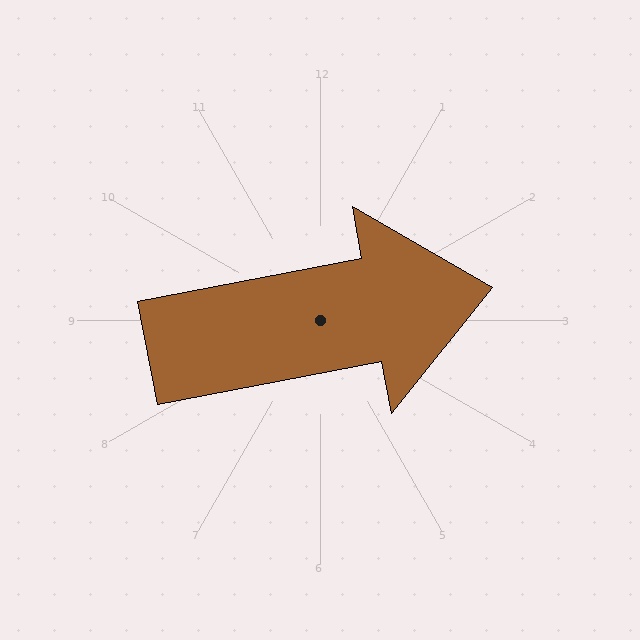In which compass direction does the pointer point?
East.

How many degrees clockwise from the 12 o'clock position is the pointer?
Approximately 79 degrees.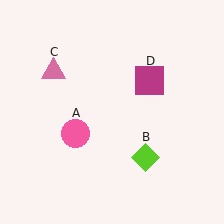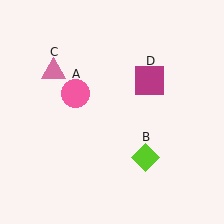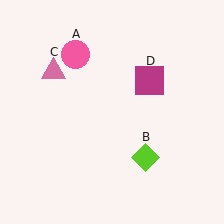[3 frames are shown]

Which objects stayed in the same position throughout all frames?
Lime diamond (object B) and pink triangle (object C) and magenta square (object D) remained stationary.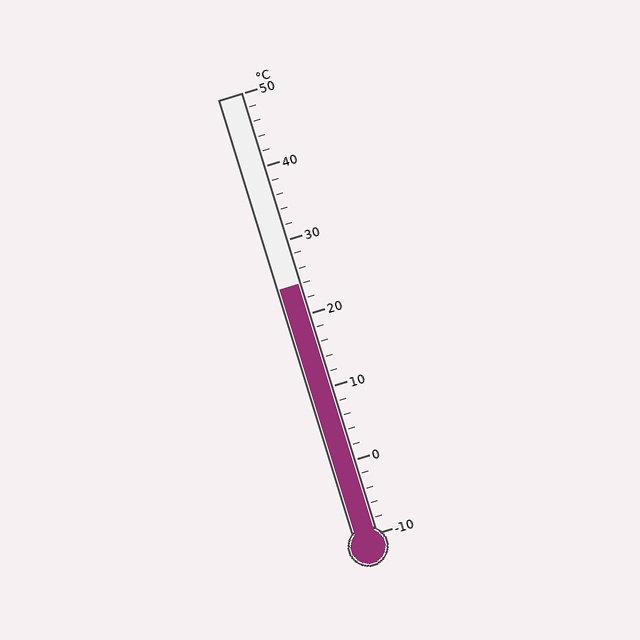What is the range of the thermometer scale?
The thermometer scale ranges from -10°C to 50°C.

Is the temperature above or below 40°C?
The temperature is below 40°C.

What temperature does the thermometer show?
The thermometer shows approximately 24°C.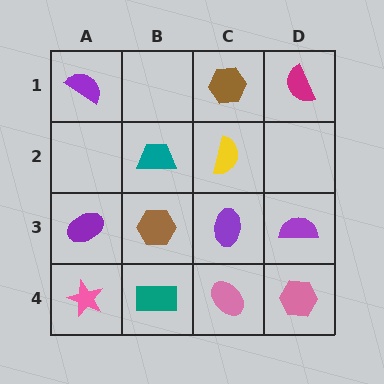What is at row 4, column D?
A pink hexagon.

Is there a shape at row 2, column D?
No, that cell is empty.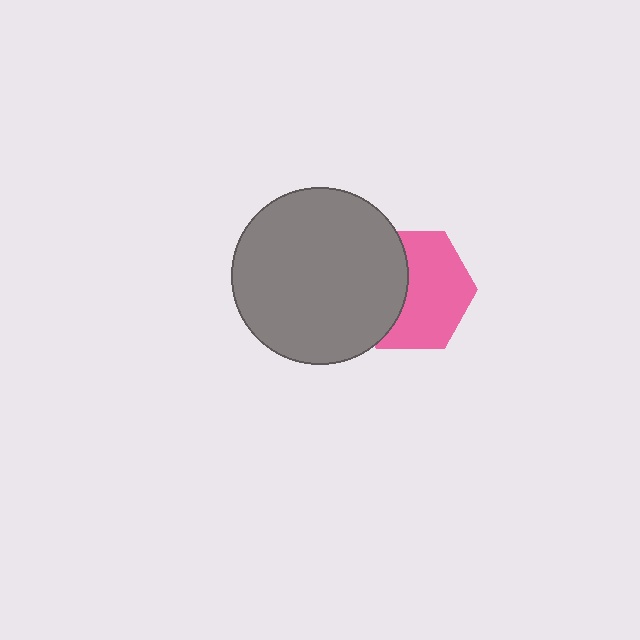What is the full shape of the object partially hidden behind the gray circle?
The partially hidden object is a pink hexagon.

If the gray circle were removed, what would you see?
You would see the complete pink hexagon.